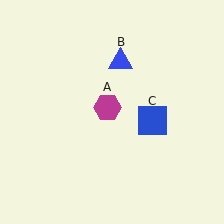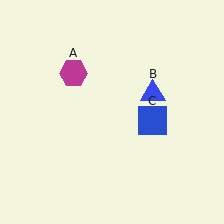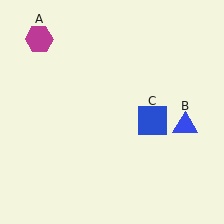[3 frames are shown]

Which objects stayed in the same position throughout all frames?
Blue square (object C) remained stationary.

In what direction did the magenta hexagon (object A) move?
The magenta hexagon (object A) moved up and to the left.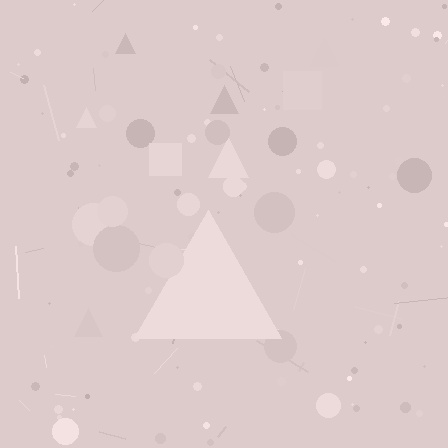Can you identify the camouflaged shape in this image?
The camouflaged shape is a triangle.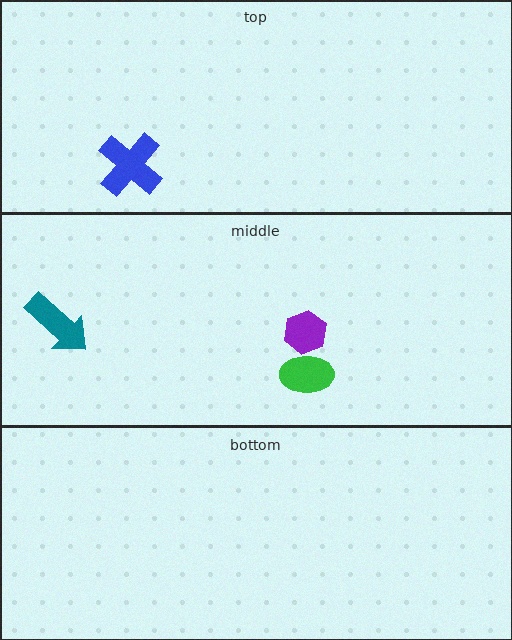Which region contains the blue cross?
The top region.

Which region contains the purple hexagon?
The middle region.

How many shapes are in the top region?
1.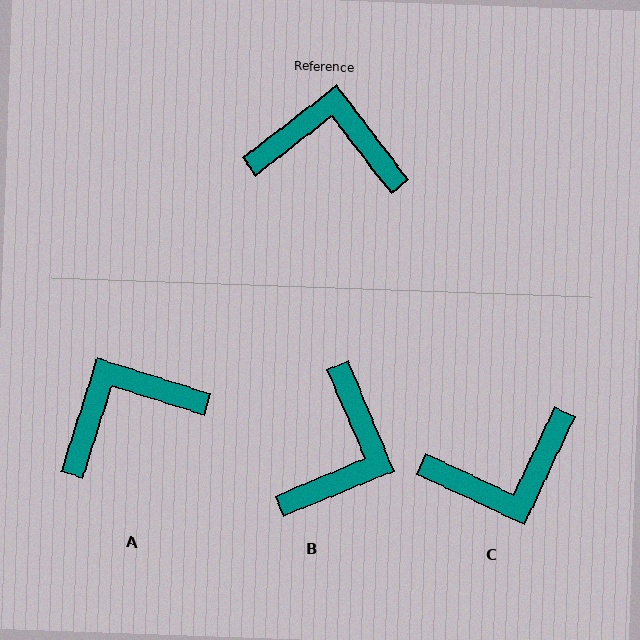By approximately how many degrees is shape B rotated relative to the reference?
Approximately 105 degrees clockwise.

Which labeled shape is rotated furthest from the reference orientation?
C, about 153 degrees away.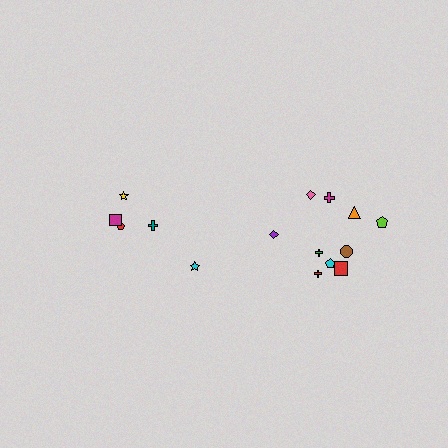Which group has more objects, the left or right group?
The right group.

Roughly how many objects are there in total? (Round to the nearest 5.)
Roughly 15 objects in total.